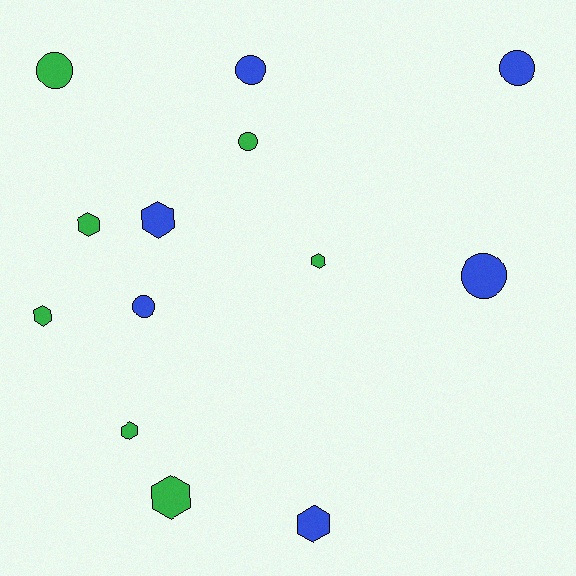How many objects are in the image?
There are 13 objects.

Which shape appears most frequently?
Hexagon, with 7 objects.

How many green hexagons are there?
There are 5 green hexagons.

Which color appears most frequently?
Green, with 7 objects.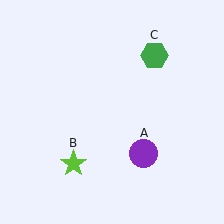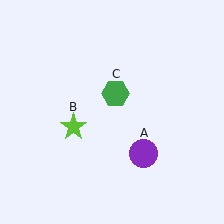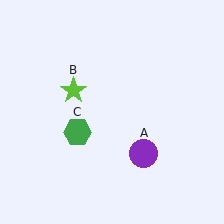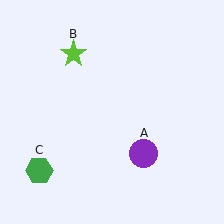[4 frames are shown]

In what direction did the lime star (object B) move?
The lime star (object B) moved up.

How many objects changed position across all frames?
2 objects changed position: lime star (object B), green hexagon (object C).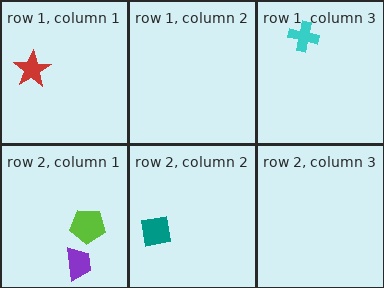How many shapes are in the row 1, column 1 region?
1.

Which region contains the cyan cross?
The row 1, column 3 region.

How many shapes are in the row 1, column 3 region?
1.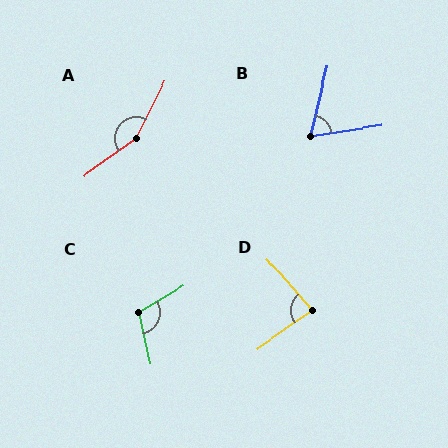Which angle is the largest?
A, at approximately 153 degrees.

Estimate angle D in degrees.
Approximately 84 degrees.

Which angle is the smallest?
B, at approximately 67 degrees.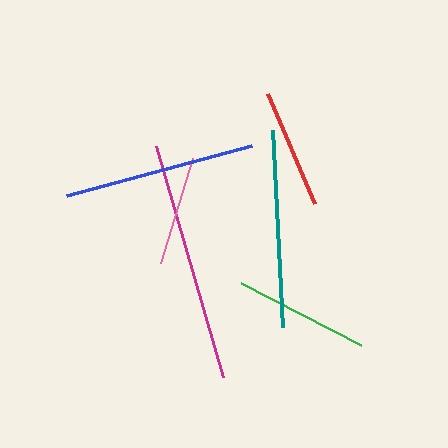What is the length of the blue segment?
The blue segment is approximately 192 pixels long.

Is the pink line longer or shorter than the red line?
The red line is longer than the pink line.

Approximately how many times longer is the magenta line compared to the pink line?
The magenta line is approximately 2.2 times the length of the pink line.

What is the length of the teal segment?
The teal segment is approximately 197 pixels long.